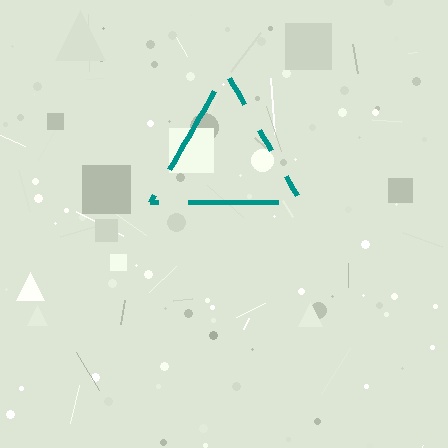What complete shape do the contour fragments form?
The contour fragments form a triangle.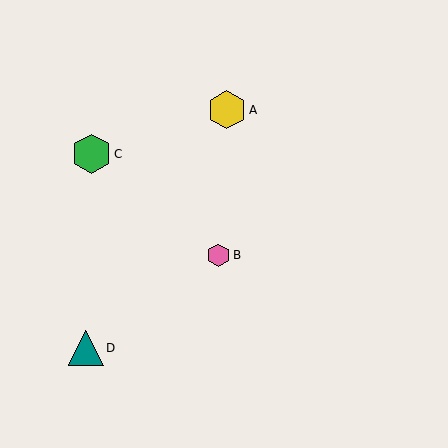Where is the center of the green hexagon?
The center of the green hexagon is at (91, 154).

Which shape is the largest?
The green hexagon (labeled C) is the largest.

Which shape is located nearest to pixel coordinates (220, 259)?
The pink hexagon (labeled B) at (219, 255) is nearest to that location.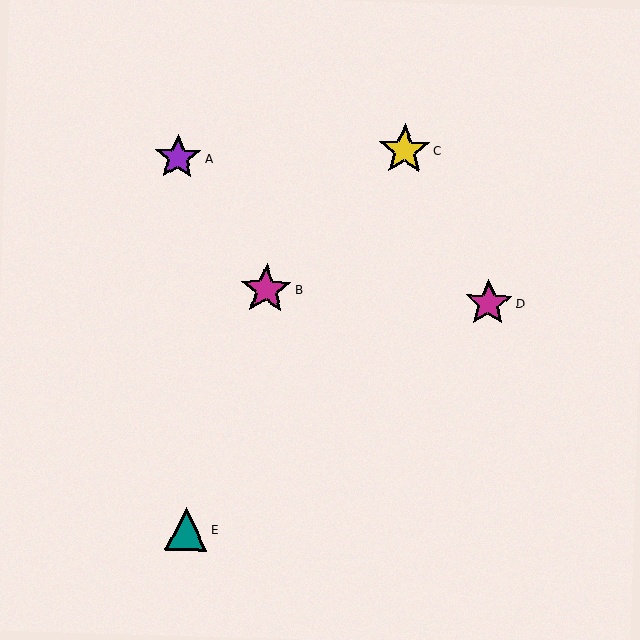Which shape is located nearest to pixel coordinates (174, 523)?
The teal triangle (labeled E) at (186, 529) is nearest to that location.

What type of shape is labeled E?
Shape E is a teal triangle.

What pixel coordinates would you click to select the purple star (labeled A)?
Click at (178, 157) to select the purple star A.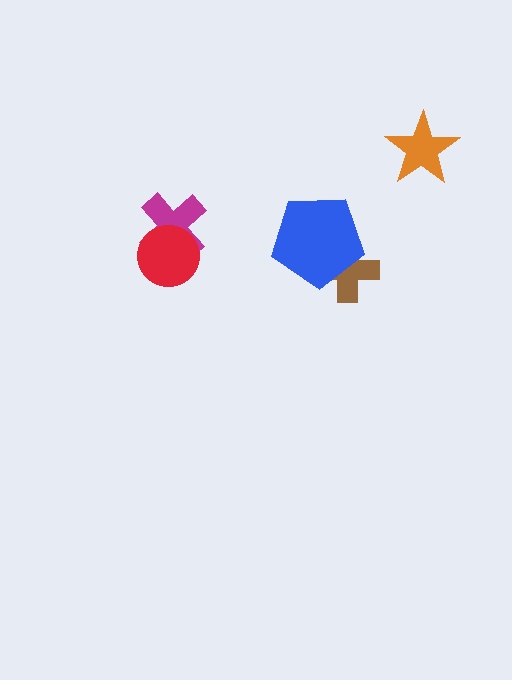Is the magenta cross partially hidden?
Yes, it is partially covered by another shape.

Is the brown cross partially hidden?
Yes, it is partially covered by another shape.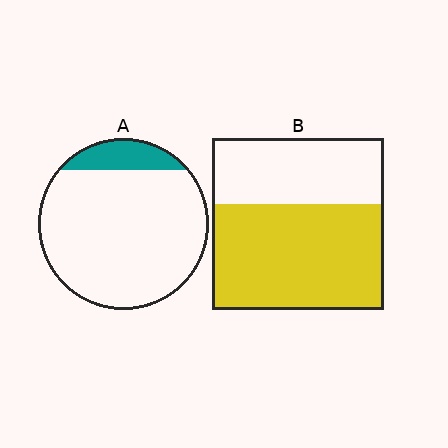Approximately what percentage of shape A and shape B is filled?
A is approximately 15% and B is approximately 60%.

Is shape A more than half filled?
No.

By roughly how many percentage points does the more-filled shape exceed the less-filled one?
By roughly 50 percentage points (B over A).